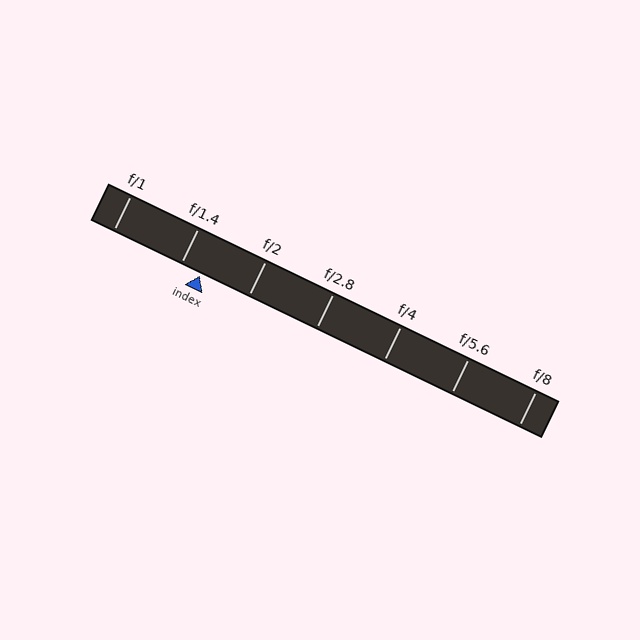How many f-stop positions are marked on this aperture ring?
There are 7 f-stop positions marked.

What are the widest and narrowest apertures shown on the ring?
The widest aperture shown is f/1 and the narrowest is f/8.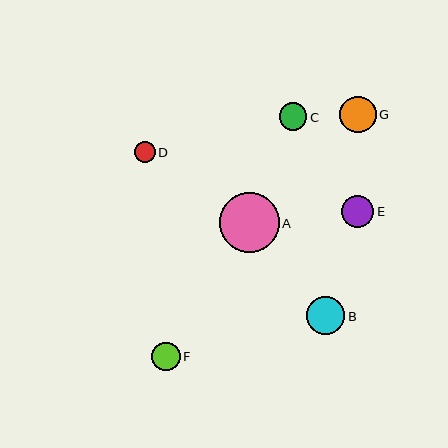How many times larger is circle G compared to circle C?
Circle G is approximately 1.3 times the size of circle C.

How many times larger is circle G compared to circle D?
Circle G is approximately 1.8 times the size of circle D.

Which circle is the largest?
Circle A is the largest with a size of approximately 60 pixels.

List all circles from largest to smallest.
From largest to smallest: A, B, G, E, F, C, D.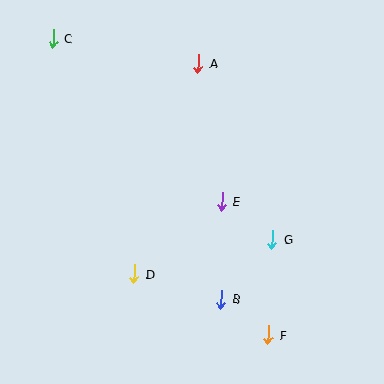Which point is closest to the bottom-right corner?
Point F is closest to the bottom-right corner.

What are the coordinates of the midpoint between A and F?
The midpoint between A and F is at (233, 199).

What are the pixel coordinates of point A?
Point A is at (198, 63).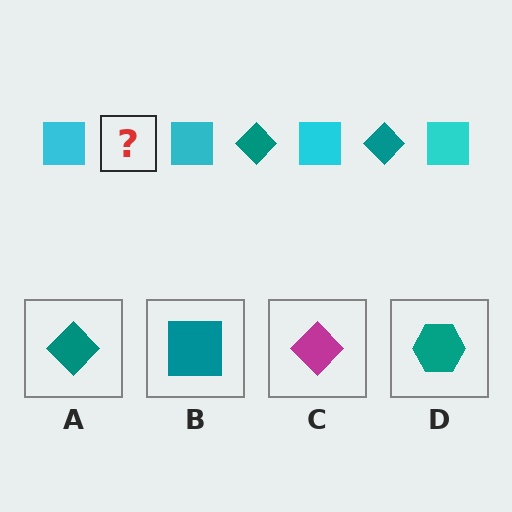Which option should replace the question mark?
Option A.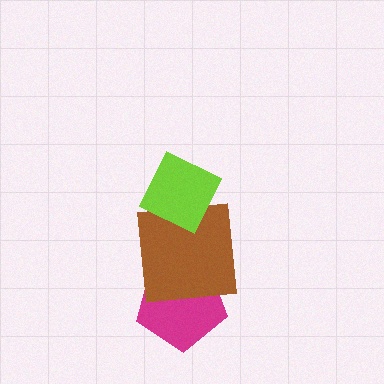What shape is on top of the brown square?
The lime diamond is on top of the brown square.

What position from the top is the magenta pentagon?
The magenta pentagon is 3rd from the top.